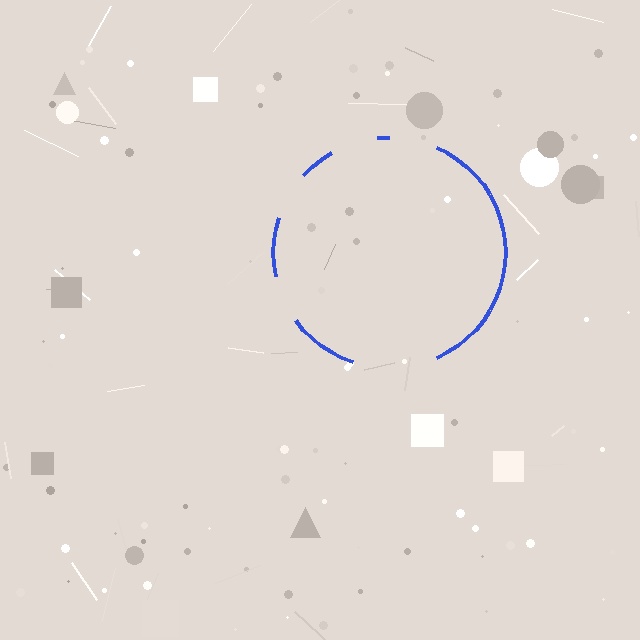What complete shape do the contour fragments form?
The contour fragments form a circle.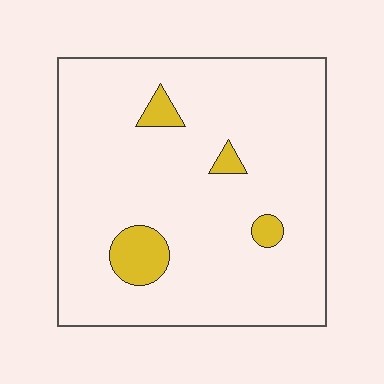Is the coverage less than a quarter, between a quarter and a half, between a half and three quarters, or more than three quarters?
Less than a quarter.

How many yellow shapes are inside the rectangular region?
4.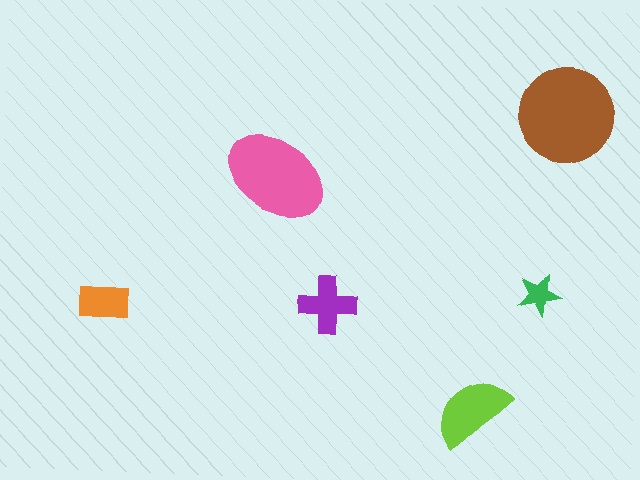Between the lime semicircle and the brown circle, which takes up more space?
The brown circle.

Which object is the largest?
The brown circle.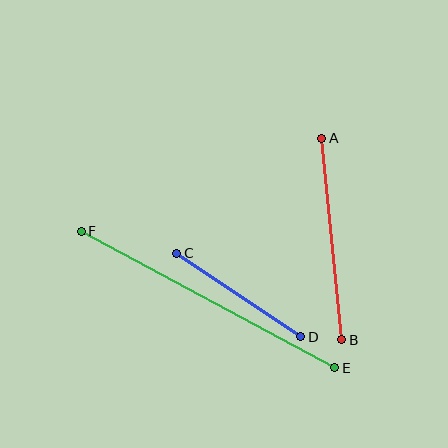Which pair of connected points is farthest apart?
Points E and F are farthest apart.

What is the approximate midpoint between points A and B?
The midpoint is at approximately (332, 239) pixels.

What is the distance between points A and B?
The distance is approximately 202 pixels.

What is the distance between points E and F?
The distance is approximately 288 pixels.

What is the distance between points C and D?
The distance is approximately 150 pixels.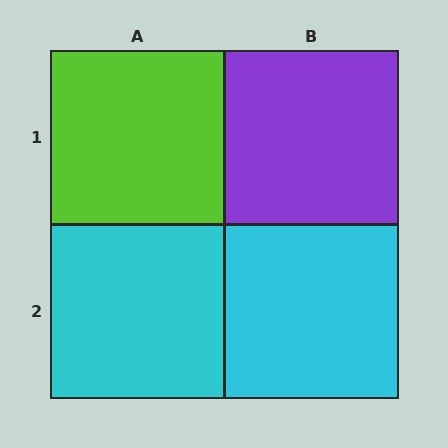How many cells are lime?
1 cell is lime.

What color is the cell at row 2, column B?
Cyan.